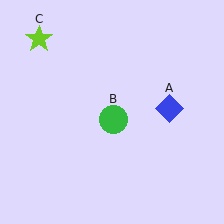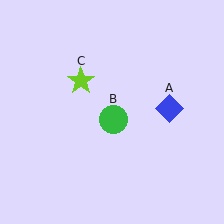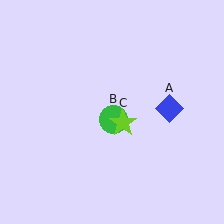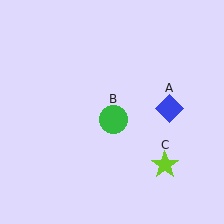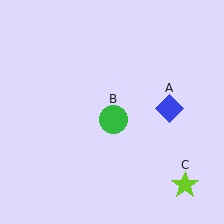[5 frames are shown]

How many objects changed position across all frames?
1 object changed position: lime star (object C).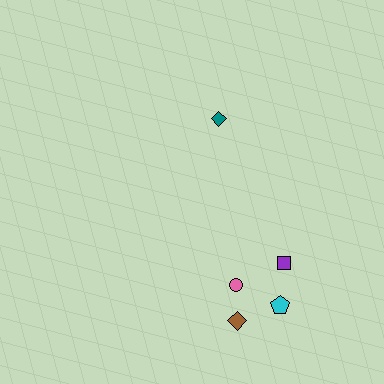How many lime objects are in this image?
There are no lime objects.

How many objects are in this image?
There are 5 objects.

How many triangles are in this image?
There are no triangles.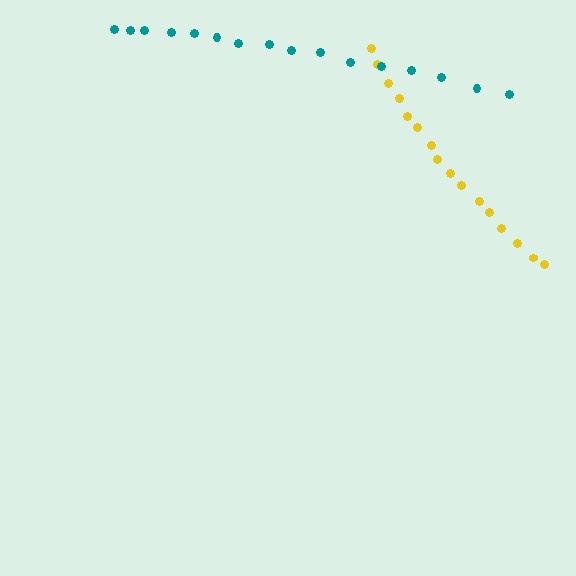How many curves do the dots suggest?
There are 2 distinct paths.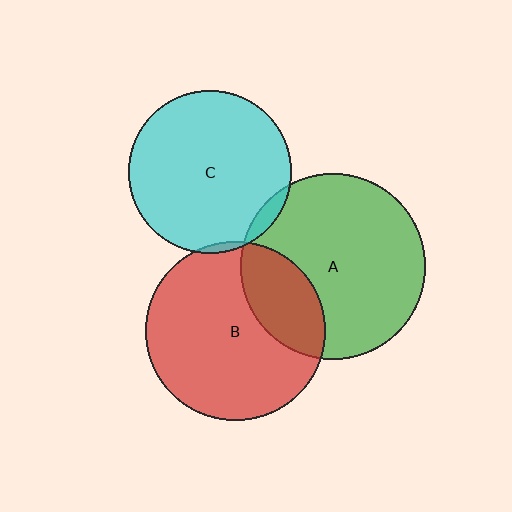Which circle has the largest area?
Circle A (green).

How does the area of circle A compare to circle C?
Approximately 1.3 times.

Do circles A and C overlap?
Yes.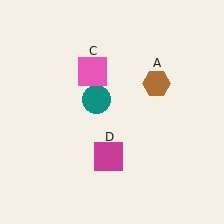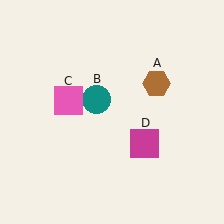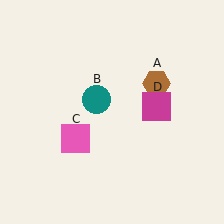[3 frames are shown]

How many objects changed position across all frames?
2 objects changed position: pink square (object C), magenta square (object D).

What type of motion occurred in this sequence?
The pink square (object C), magenta square (object D) rotated counterclockwise around the center of the scene.